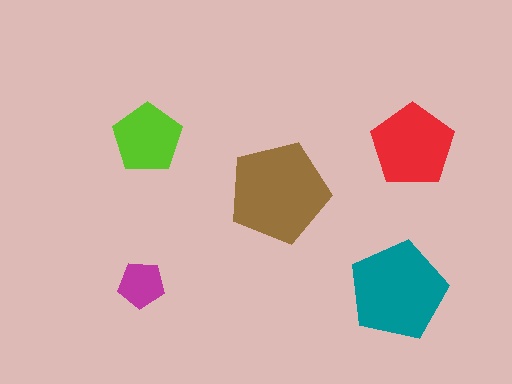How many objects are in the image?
There are 5 objects in the image.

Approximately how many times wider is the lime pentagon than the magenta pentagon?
About 1.5 times wider.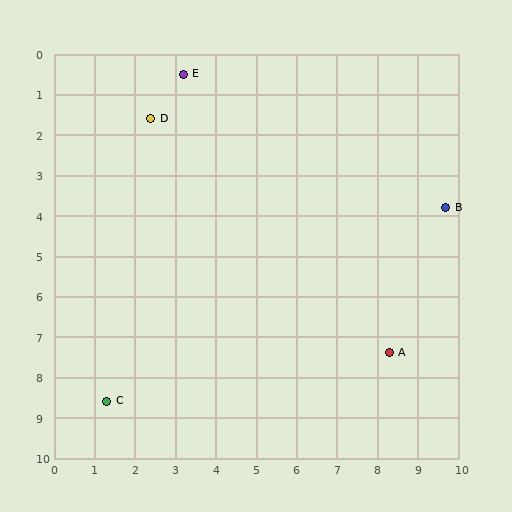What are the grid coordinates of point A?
Point A is at approximately (8.3, 7.4).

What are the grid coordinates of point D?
Point D is at approximately (2.4, 1.6).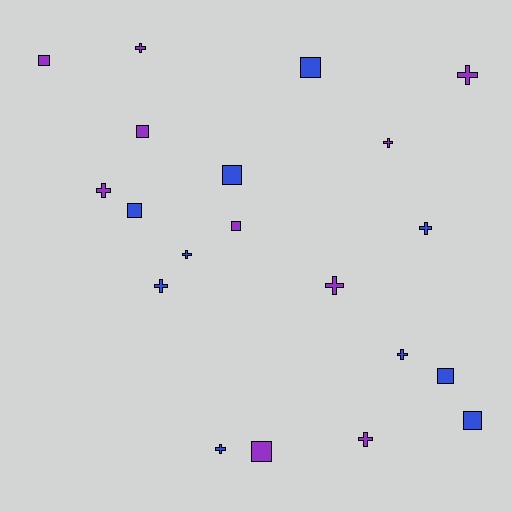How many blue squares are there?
There are 5 blue squares.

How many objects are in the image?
There are 20 objects.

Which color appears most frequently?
Blue, with 10 objects.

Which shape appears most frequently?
Cross, with 11 objects.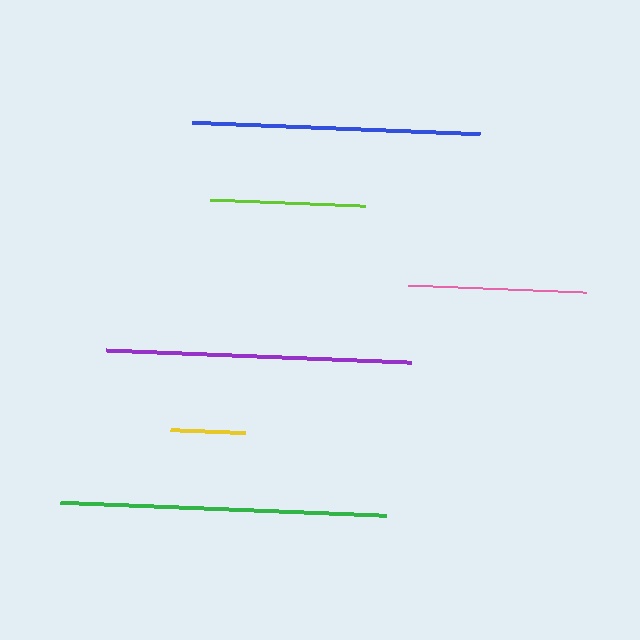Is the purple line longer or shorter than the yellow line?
The purple line is longer than the yellow line.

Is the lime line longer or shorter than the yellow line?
The lime line is longer than the yellow line.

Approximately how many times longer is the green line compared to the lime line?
The green line is approximately 2.1 times the length of the lime line.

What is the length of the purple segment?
The purple segment is approximately 306 pixels long.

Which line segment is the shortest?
The yellow line is the shortest at approximately 75 pixels.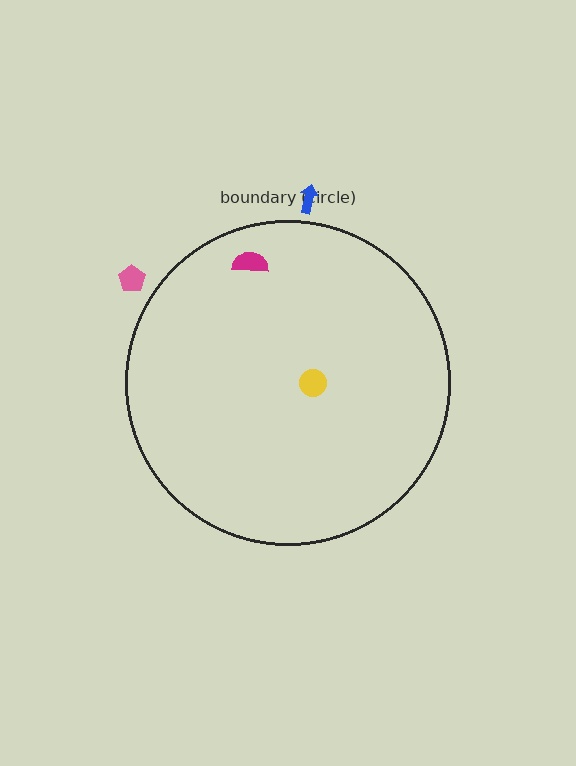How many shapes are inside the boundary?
2 inside, 2 outside.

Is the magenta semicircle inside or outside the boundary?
Inside.